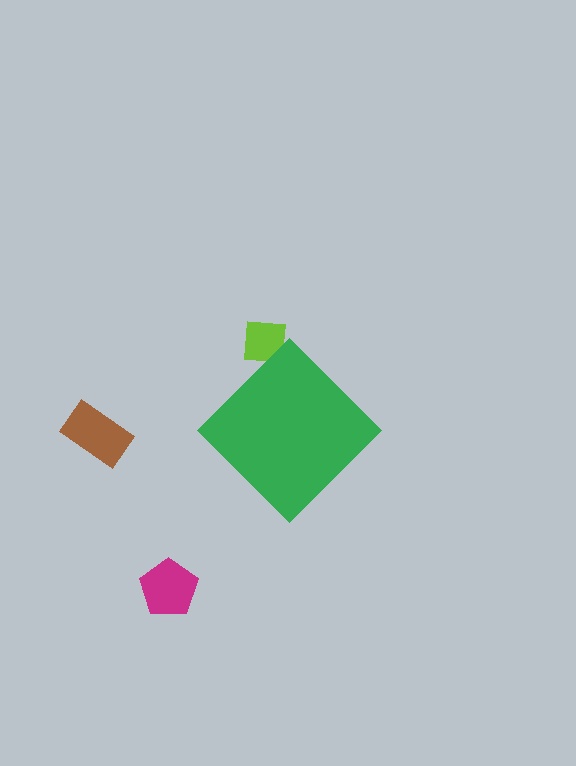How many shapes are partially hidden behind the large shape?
1 shape is partially hidden.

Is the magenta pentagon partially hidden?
No, the magenta pentagon is fully visible.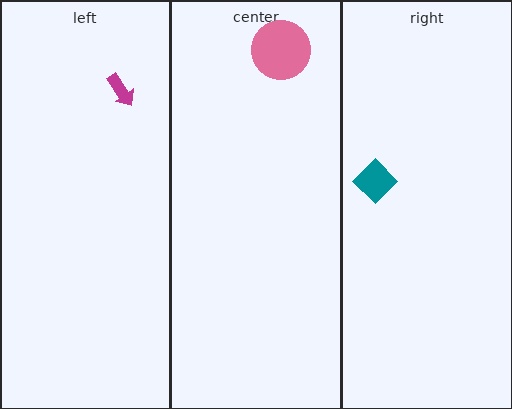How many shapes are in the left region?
1.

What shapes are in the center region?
The pink circle.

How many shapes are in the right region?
1.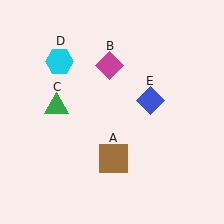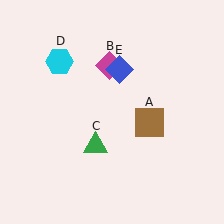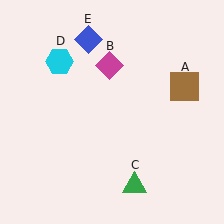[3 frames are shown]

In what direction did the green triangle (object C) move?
The green triangle (object C) moved down and to the right.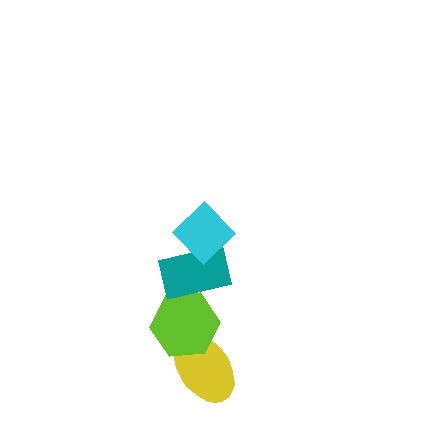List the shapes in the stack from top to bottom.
From top to bottom: the cyan diamond, the teal rectangle, the lime hexagon, the yellow ellipse.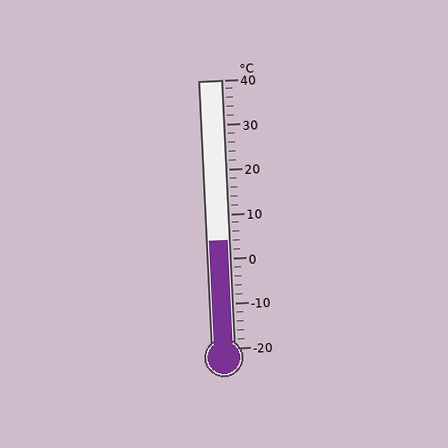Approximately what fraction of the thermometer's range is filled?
The thermometer is filled to approximately 40% of its range.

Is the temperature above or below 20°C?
The temperature is below 20°C.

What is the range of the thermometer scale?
The thermometer scale ranges from -20°C to 40°C.